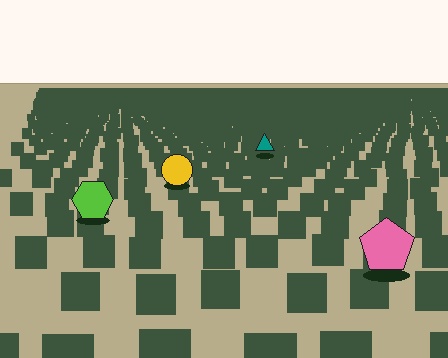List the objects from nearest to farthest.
From nearest to farthest: the pink pentagon, the lime hexagon, the yellow circle, the teal triangle.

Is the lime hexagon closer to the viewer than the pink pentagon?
No. The pink pentagon is closer — you can tell from the texture gradient: the ground texture is coarser near it.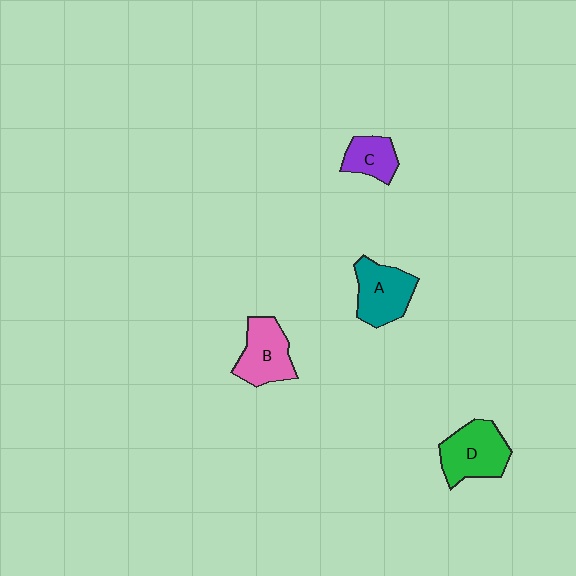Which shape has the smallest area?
Shape C (purple).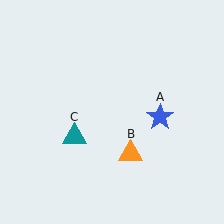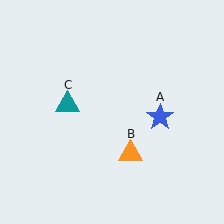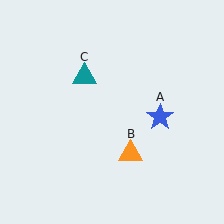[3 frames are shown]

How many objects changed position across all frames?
1 object changed position: teal triangle (object C).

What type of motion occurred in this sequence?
The teal triangle (object C) rotated clockwise around the center of the scene.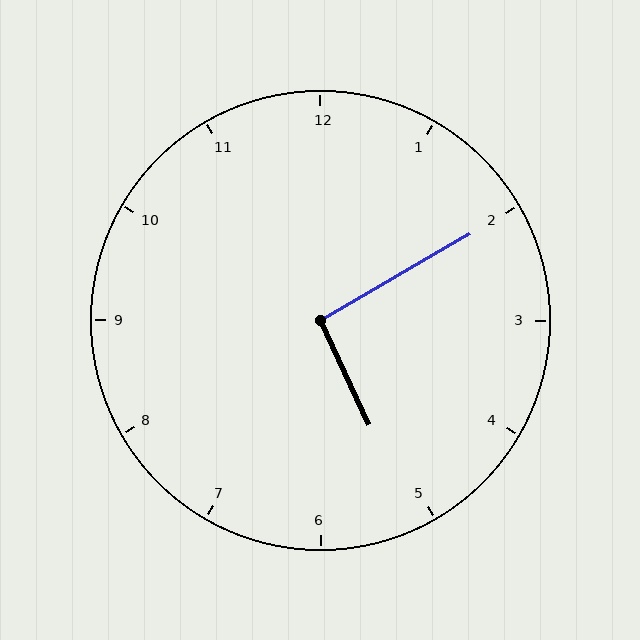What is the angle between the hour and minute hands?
Approximately 95 degrees.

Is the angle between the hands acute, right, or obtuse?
It is right.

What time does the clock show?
5:10.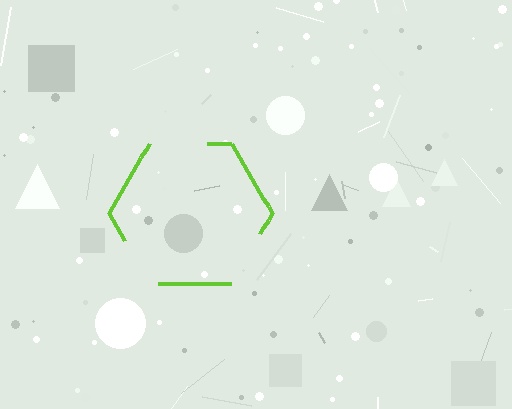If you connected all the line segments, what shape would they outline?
They would outline a hexagon.